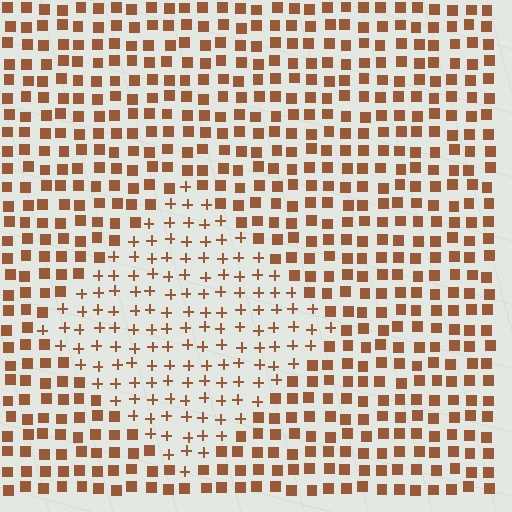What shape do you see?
I see a diamond.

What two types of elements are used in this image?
The image uses plus signs inside the diamond region and squares outside it.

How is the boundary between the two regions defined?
The boundary is defined by a change in element shape: plus signs inside vs. squares outside. All elements share the same color and spacing.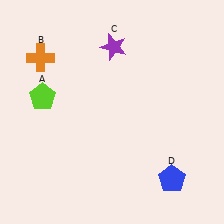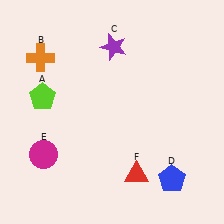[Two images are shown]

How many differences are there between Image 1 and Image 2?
There are 2 differences between the two images.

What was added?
A magenta circle (E), a red triangle (F) were added in Image 2.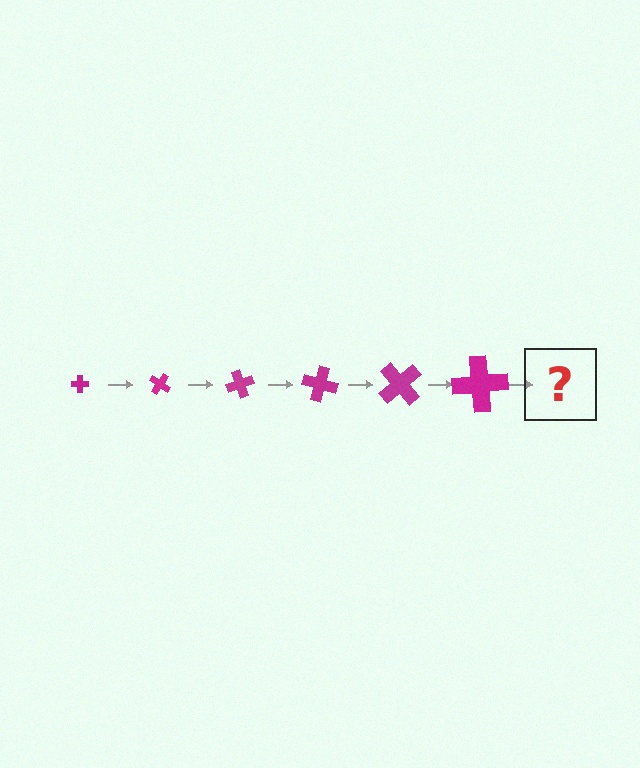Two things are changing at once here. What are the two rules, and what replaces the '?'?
The two rules are that the cross grows larger each step and it rotates 35 degrees each step. The '?' should be a cross, larger than the previous one and rotated 210 degrees from the start.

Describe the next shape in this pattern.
It should be a cross, larger than the previous one and rotated 210 degrees from the start.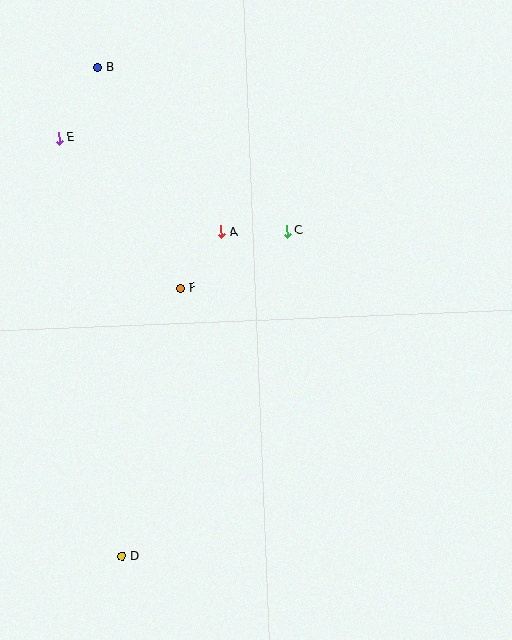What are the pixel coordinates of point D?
Point D is at (122, 556).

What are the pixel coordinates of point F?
Point F is at (180, 288).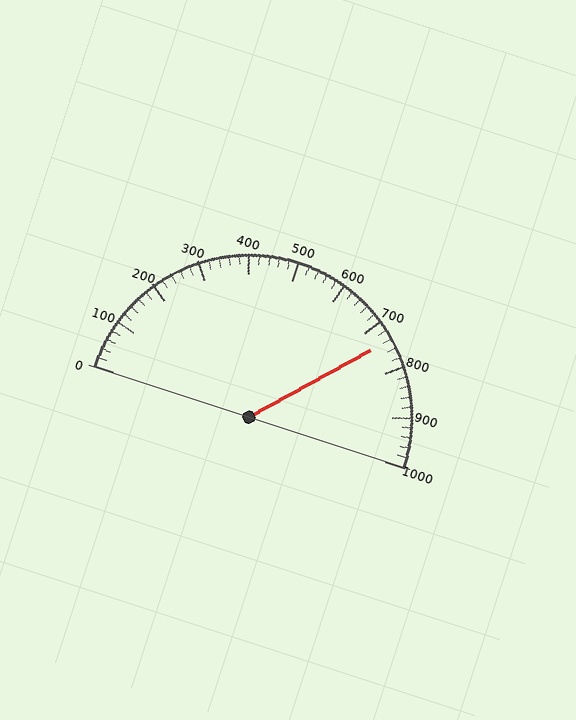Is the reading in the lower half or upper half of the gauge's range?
The reading is in the upper half of the range (0 to 1000).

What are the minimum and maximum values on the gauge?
The gauge ranges from 0 to 1000.